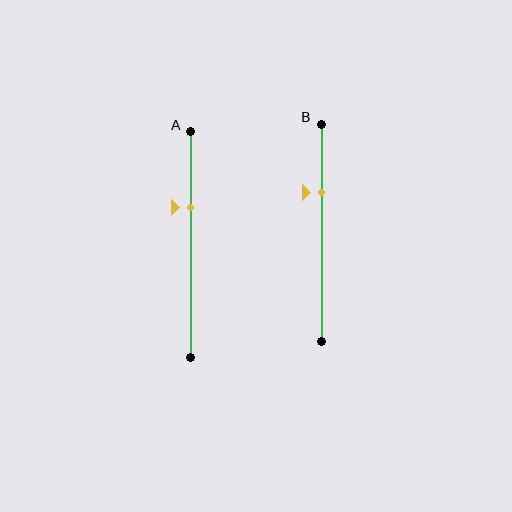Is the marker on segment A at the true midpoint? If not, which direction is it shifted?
No, the marker on segment A is shifted upward by about 16% of the segment length.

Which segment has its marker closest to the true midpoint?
Segment A has its marker closest to the true midpoint.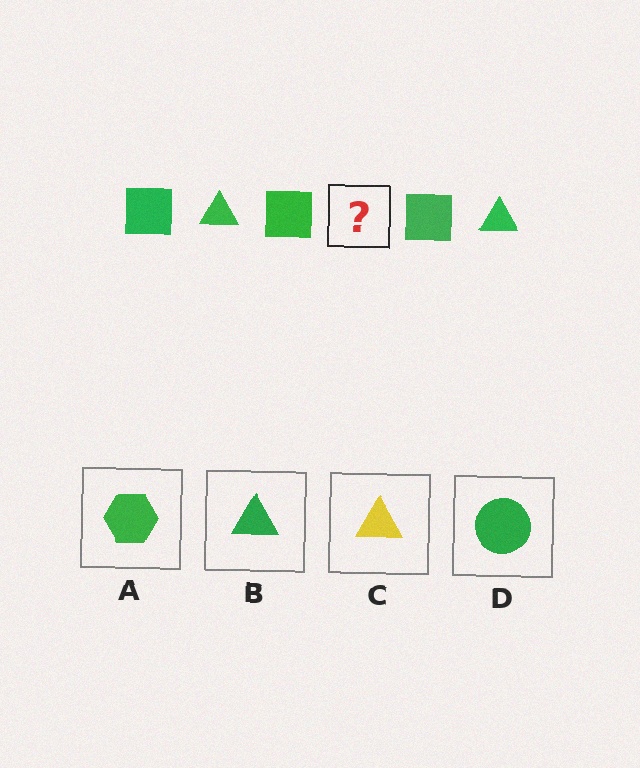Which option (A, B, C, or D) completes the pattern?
B.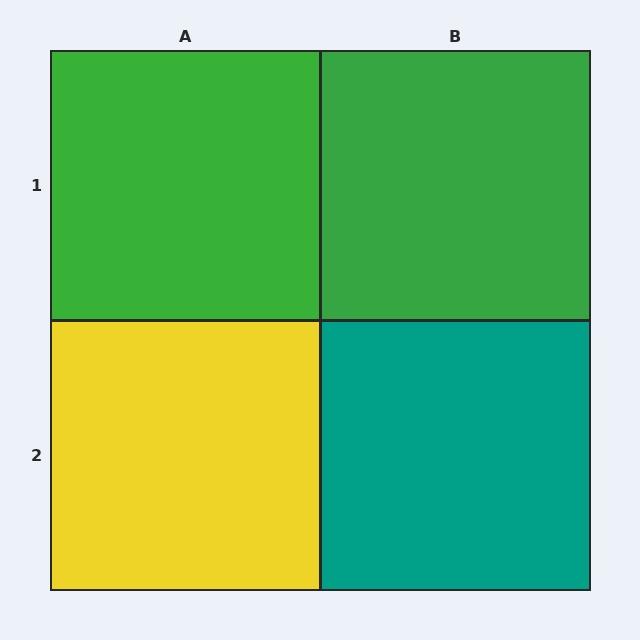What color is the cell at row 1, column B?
Green.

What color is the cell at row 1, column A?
Green.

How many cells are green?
2 cells are green.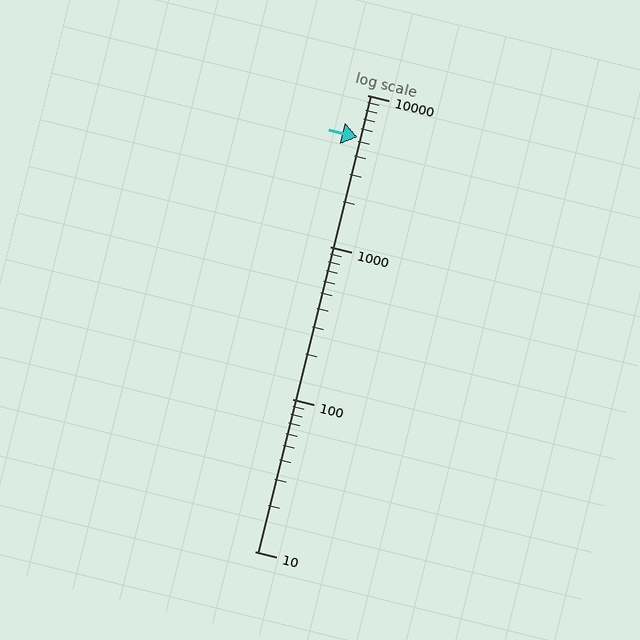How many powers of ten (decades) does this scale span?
The scale spans 3 decades, from 10 to 10000.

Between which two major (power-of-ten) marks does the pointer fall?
The pointer is between 1000 and 10000.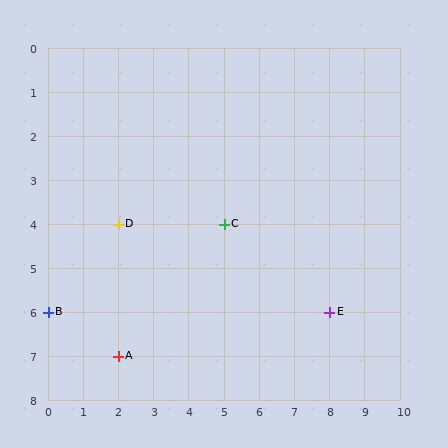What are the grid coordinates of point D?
Point D is at grid coordinates (2, 4).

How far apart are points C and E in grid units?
Points C and E are 3 columns and 2 rows apart (about 3.6 grid units diagonally).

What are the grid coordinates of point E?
Point E is at grid coordinates (8, 6).